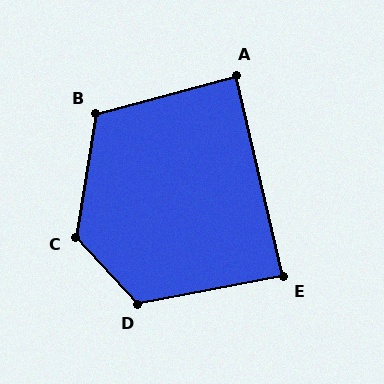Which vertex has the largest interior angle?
C, at approximately 129 degrees.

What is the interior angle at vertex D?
Approximately 122 degrees (obtuse).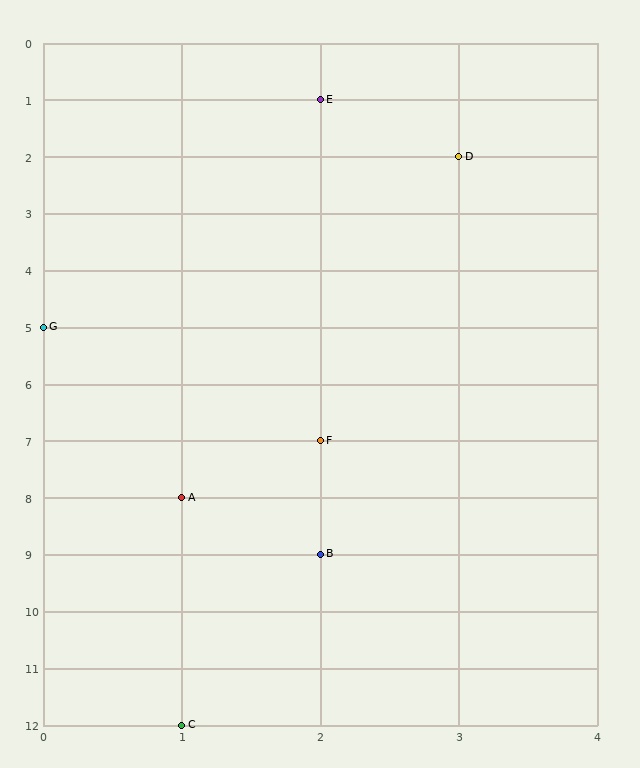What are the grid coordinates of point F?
Point F is at grid coordinates (2, 7).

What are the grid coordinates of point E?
Point E is at grid coordinates (2, 1).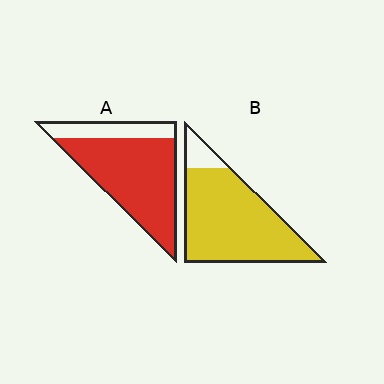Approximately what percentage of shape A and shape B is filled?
A is approximately 80% and B is approximately 90%.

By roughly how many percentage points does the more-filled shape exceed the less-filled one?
By roughly 10 percentage points (B over A).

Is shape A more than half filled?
Yes.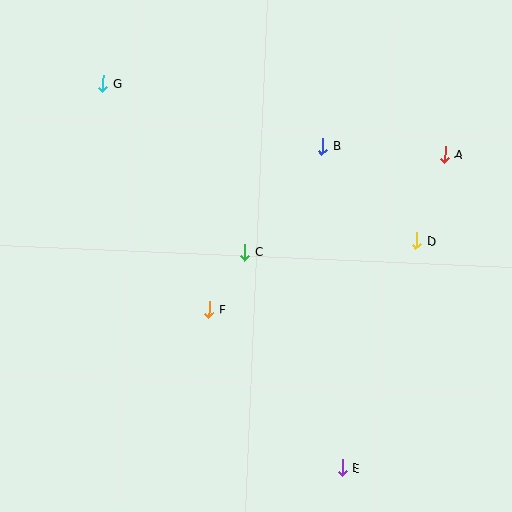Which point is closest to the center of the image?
Point C at (245, 252) is closest to the center.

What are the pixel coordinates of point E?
Point E is at (342, 468).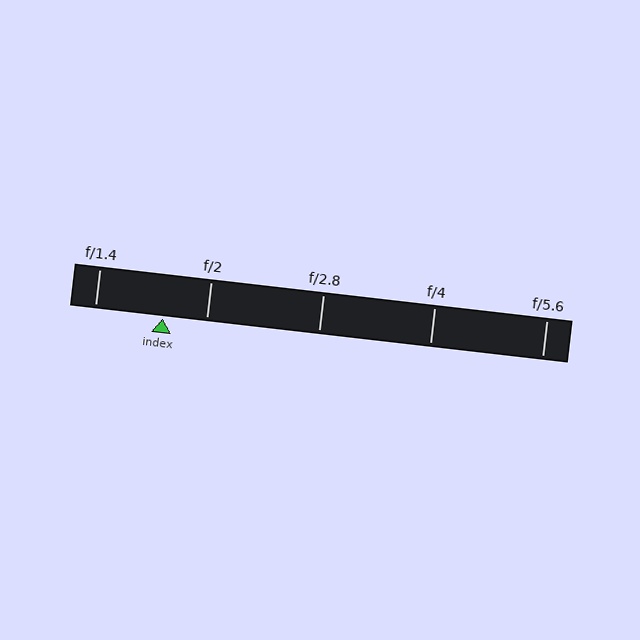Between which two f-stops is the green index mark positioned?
The index mark is between f/1.4 and f/2.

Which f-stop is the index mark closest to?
The index mark is closest to f/2.